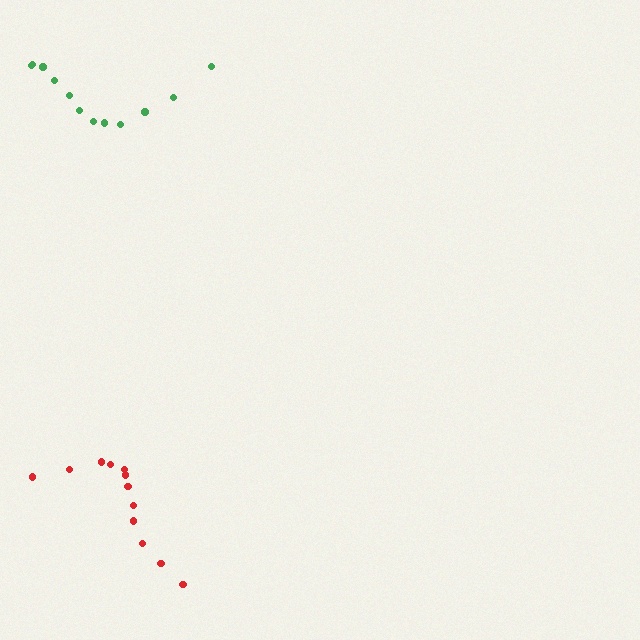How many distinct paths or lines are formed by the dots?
There are 2 distinct paths.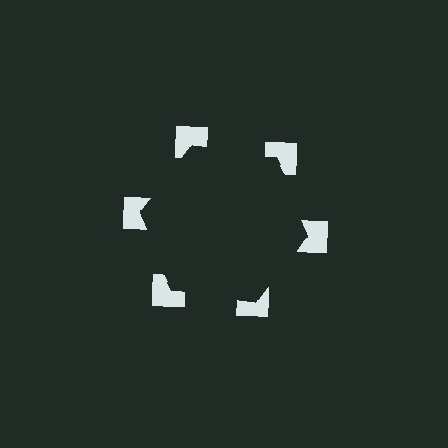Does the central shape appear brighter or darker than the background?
It typically appears slightly darker than the background, even though no actual brightness change is drawn.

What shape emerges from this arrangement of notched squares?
An illusory hexagon — its edges are inferred from the aligned wedge cuts in the notched squares, not physically drawn.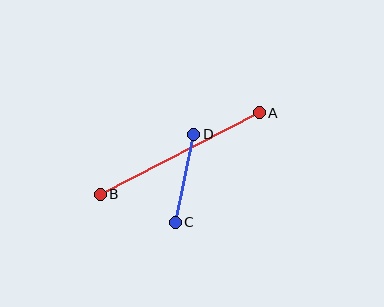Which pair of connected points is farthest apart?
Points A and B are farthest apart.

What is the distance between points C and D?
The distance is approximately 90 pixels.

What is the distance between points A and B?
The distance is approximately 179 pixels.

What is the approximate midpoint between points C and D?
The midpoint is at approximately (184, 178) pixels.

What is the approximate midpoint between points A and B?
The midpoint is at approximately (180, 153) pixels.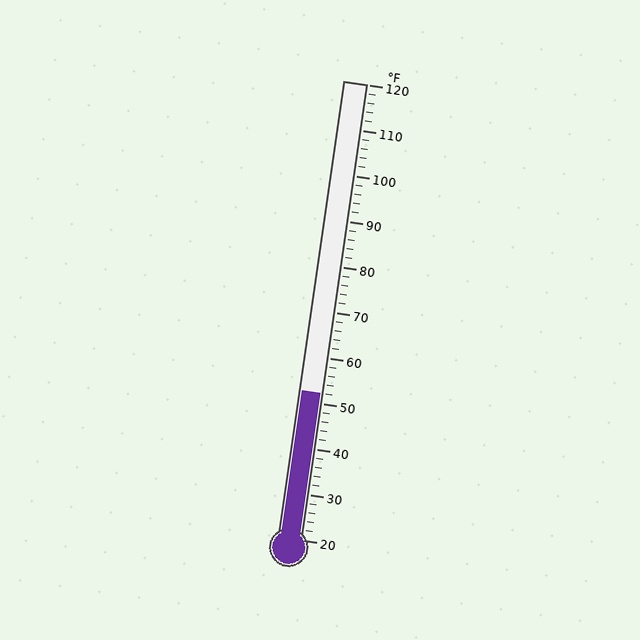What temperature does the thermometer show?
The thermometer shows approximately 52°F.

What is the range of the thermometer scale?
The thermometer scale ranges from 20°F to 120°F.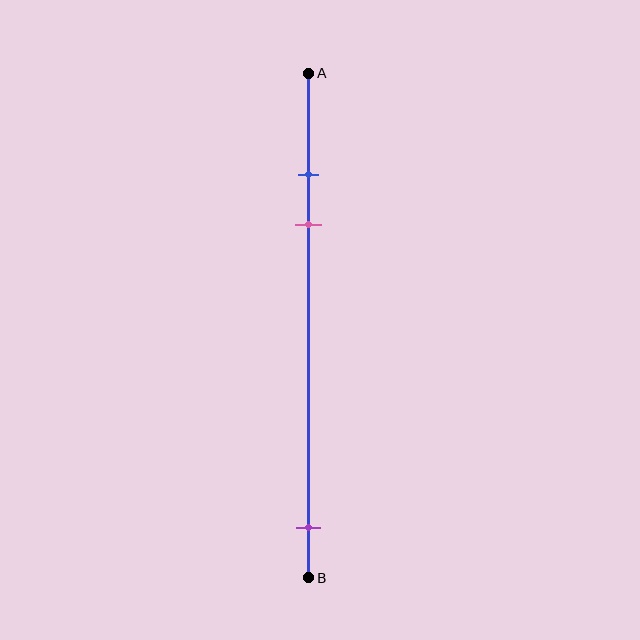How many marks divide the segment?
There are 3 marks dividing the segment.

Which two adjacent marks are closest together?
The blue and pink marks are the closest adjacent pair.